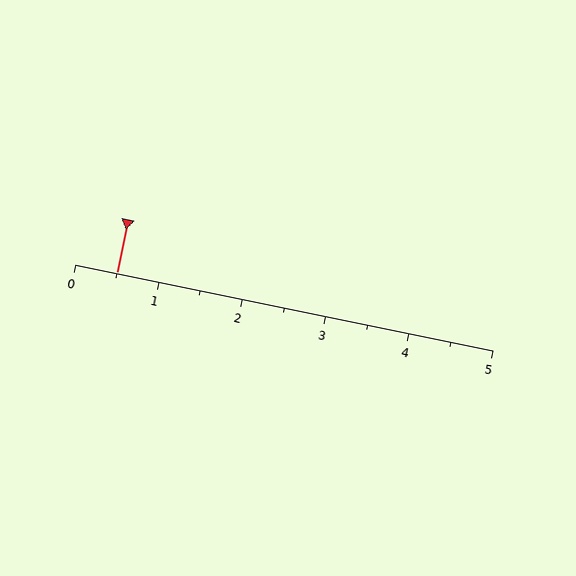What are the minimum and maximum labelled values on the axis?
The axis runs from 0 to 5.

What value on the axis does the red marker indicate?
The marker indicates approximately 0.5.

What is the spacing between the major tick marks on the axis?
The major ticks are spaced 1 apart.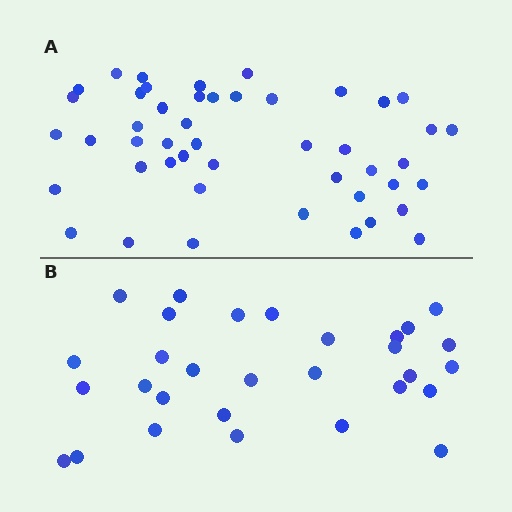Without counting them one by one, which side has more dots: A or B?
Region A (the top region) has more dots.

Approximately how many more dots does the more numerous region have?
Region A has approximately 15 more dots than region B.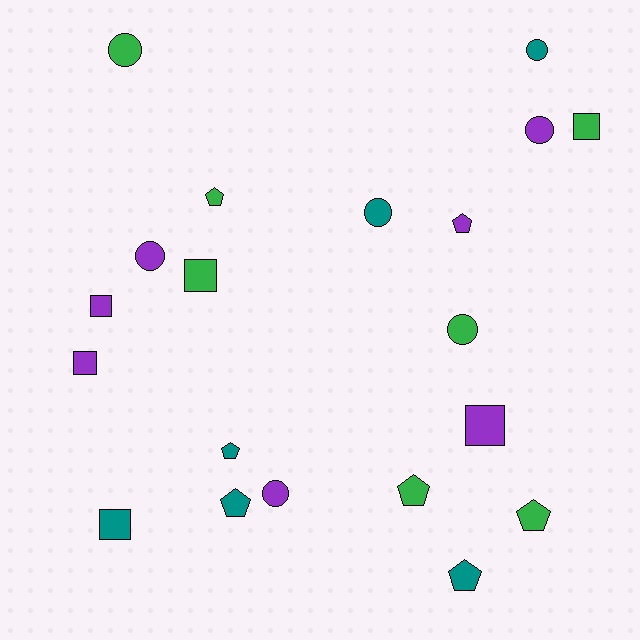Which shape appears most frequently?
Pentagon, with 7 objects.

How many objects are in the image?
There are 20 objects.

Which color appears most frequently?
Purple, with 7 objects.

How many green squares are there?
There are 2 green squares.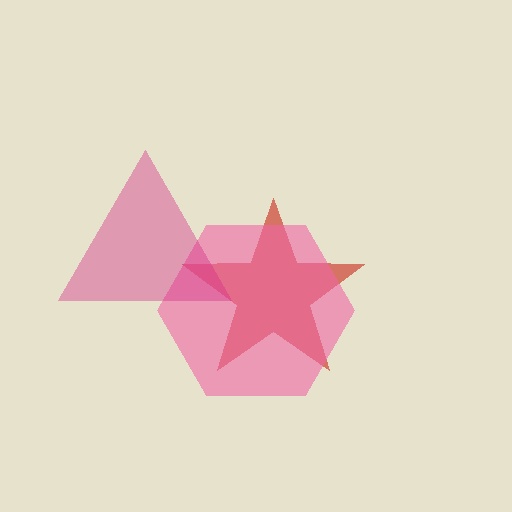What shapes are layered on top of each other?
The layered shapes are: a red star, a pink hexagon, a magenta triangle.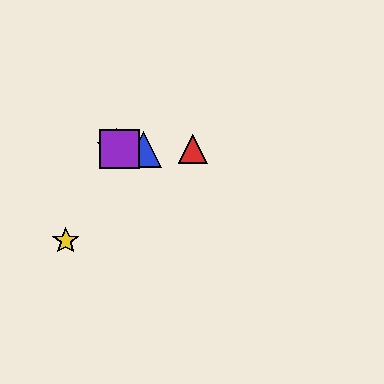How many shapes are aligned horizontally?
4 shapes (the red triangle, the blue triangle, the green star, the purple square) are aligned horizontally.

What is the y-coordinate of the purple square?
The purple square is at y≈149.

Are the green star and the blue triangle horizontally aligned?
Yes, both are at y≈149.